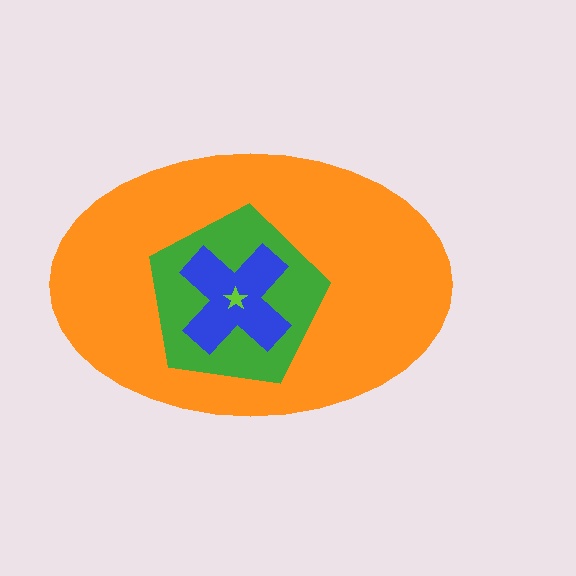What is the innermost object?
The lime star.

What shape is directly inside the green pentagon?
The blue cross.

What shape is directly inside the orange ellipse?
The green pentagon.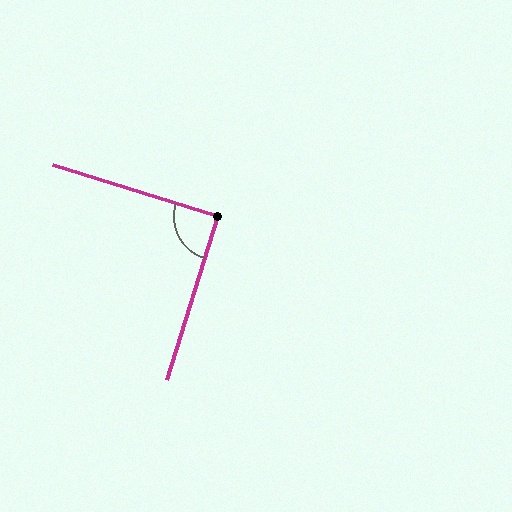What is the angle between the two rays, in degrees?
Approximately 90 degrees.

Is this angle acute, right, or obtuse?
It is approximately a right angle.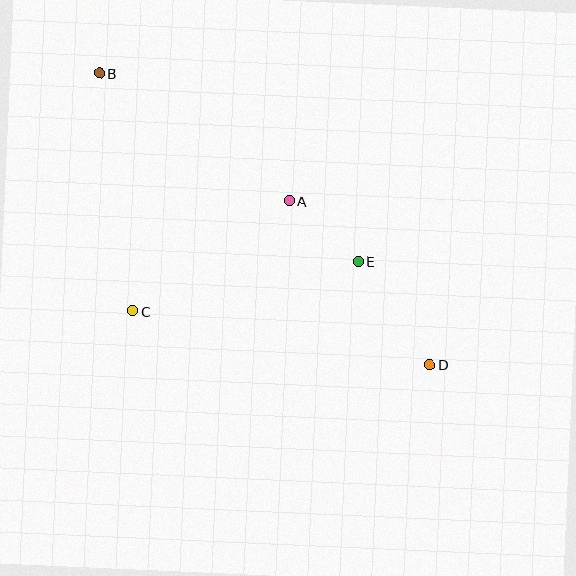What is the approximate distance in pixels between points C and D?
The distance between C and D is approximately 302 pixels.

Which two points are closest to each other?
Points A and E are closest to each other.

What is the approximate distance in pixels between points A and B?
The distance between A and B is approximately 228 pixels.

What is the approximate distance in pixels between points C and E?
The distance between C and E is approximately 232 pixels.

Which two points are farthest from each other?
Points B and D are farthest from each other.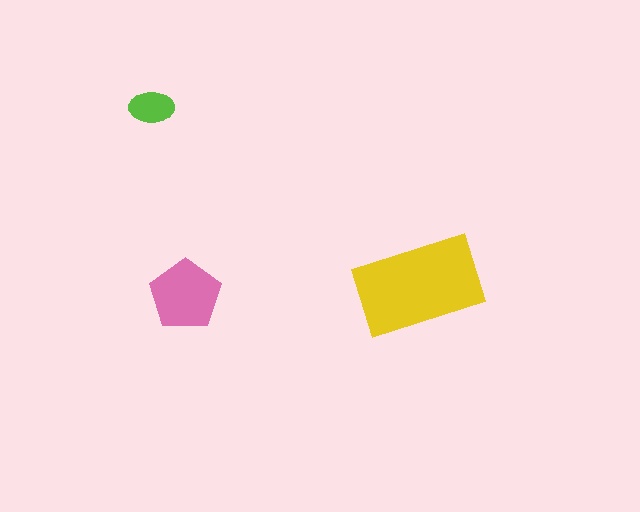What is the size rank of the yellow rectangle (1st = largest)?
1st.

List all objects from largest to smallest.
The yellow rectangle, the pink pentagon, the lime ellipse.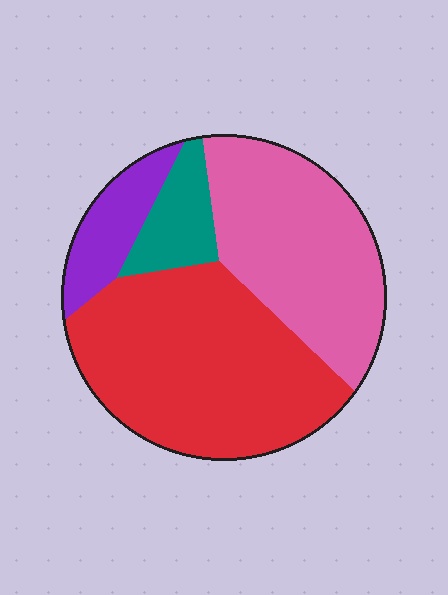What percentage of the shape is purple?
Purple takes up about one tenth (1/10) of the shape.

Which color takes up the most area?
Red, at roughly 45%.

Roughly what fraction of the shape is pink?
Pink takes up between a quarter and a half of the shape.